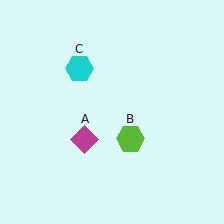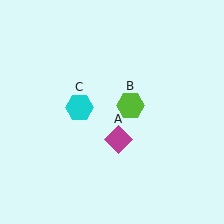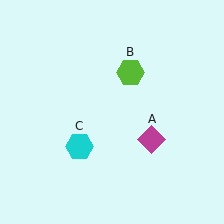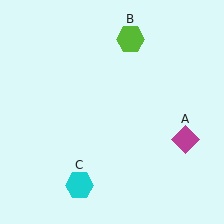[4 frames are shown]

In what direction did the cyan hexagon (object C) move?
The cyan hexagon (object C) moved down.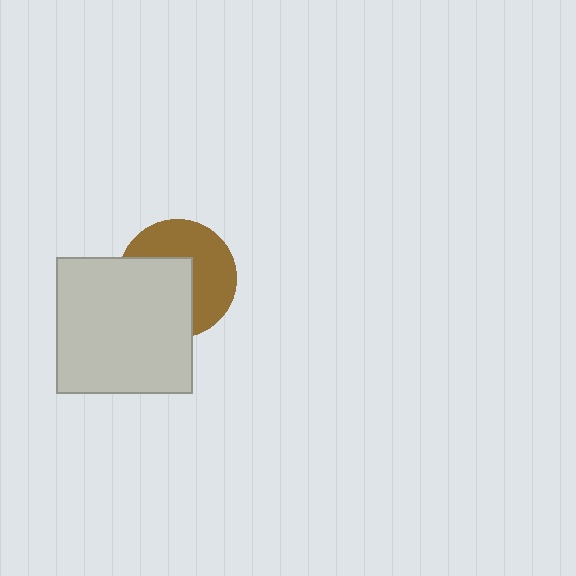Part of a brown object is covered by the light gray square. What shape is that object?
It is a circle.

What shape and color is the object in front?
The object in front is a light gray square.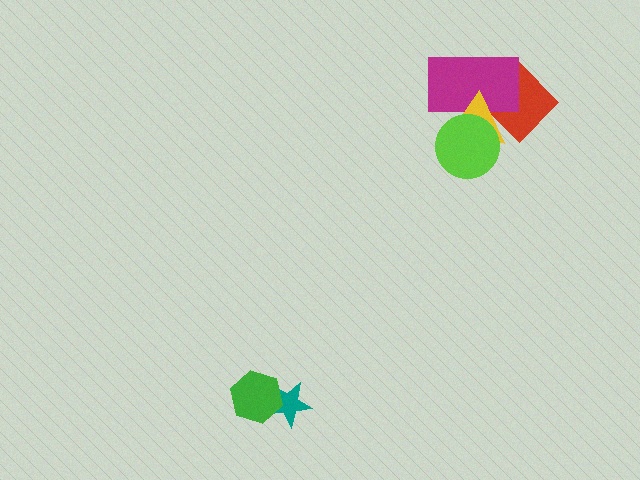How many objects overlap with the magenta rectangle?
3 objects overlap with the magenta rectangle.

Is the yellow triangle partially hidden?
Yes, it is partially covered by another shape.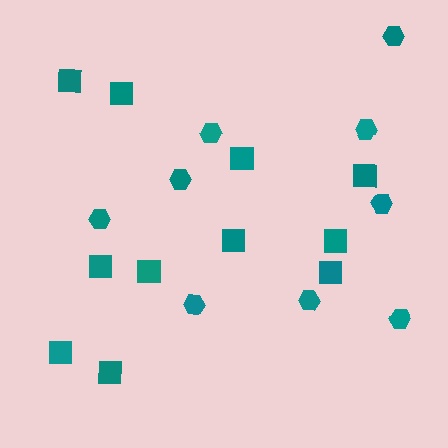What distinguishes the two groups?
There are 2 groups: one group of hexagons (9) and one group of squares (11).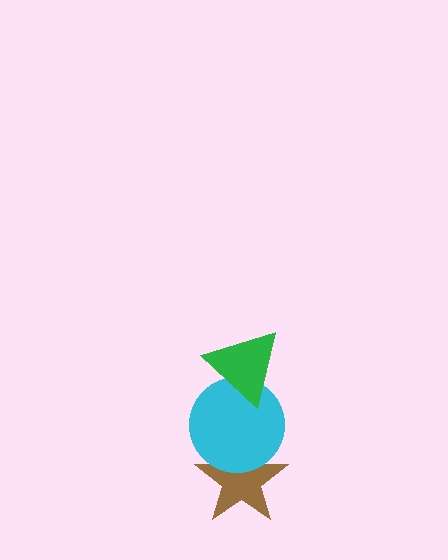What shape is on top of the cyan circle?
The green triangle is on top of the cyan circle.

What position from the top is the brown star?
The brown star is 3rd from the top.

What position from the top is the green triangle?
The green triangle is 1st from the top.